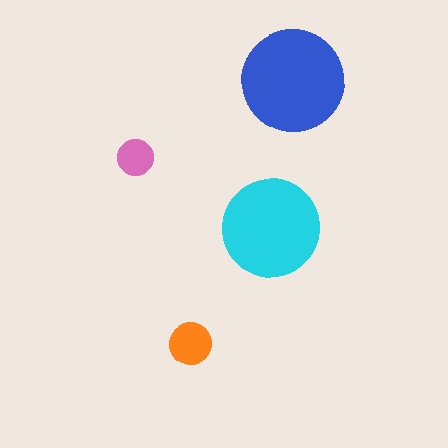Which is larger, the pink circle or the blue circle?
The blue one.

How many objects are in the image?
There are 4 objects in the image.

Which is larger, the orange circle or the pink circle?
The orange one.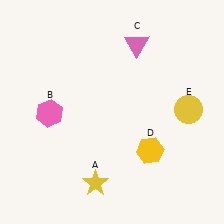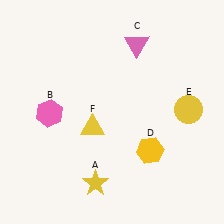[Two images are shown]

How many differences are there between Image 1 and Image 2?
There is 1 difference between the two images.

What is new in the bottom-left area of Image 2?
A yellow triangle (F) was added in the bottom-left area of Image 2.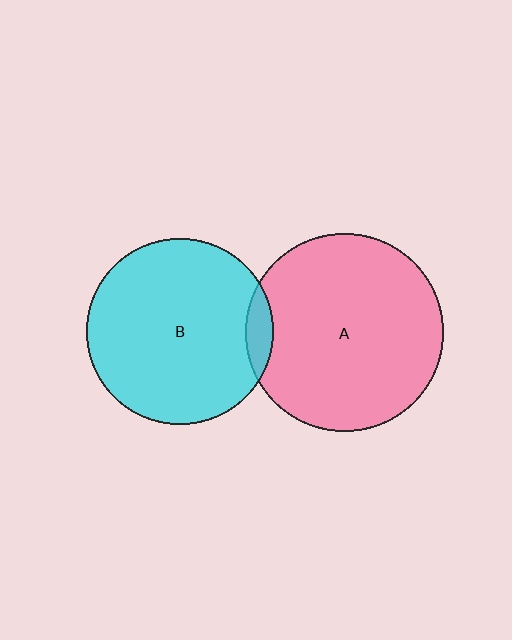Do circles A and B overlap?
Yes.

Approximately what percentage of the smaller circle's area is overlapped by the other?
Approximately 5%.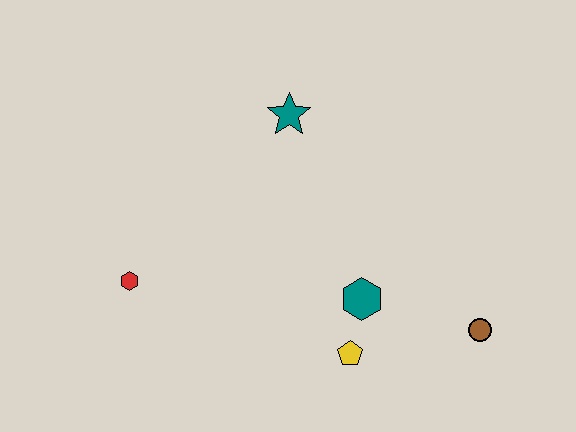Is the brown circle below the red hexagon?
Yes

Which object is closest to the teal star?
The teal hexagon is closest to the teal star.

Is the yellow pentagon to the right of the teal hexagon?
No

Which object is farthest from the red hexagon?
The brown circle is farthest from the red hexagon.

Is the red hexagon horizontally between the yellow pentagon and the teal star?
No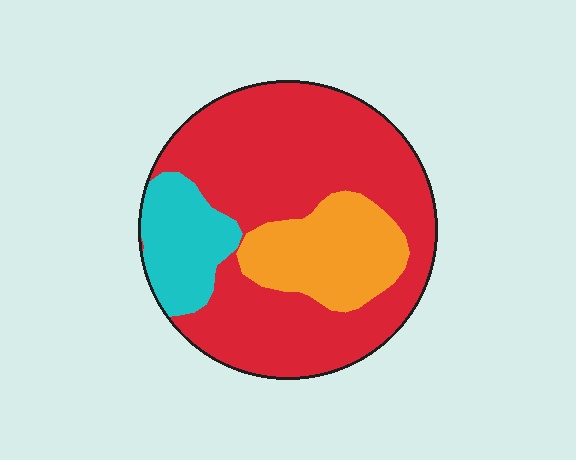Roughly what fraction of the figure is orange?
Orange covers about 20% of the figure.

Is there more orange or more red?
Red.